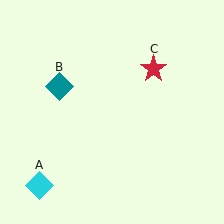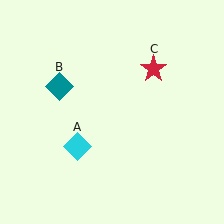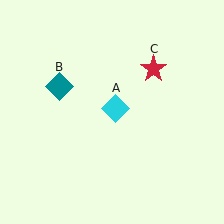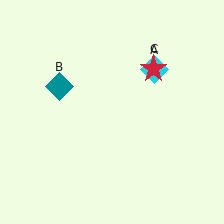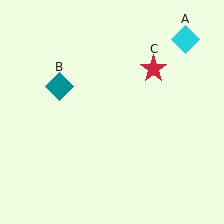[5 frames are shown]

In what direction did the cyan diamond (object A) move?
The cyan diamond (object A) moved up and to the right.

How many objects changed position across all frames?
1 object changed position: cyan diamond (object A).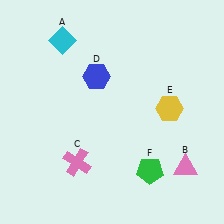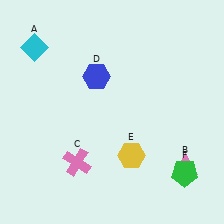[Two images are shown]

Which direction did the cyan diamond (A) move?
The cyan diamond (A) moved left.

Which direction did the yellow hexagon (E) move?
The yellow hexagon (E) moved down.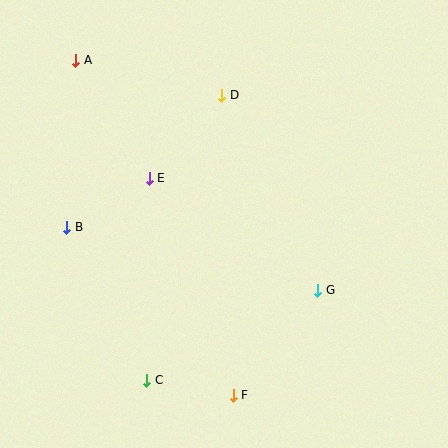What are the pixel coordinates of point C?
Point C is at (147, 380).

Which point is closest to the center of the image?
Point E at (149, 178) is closest to the center.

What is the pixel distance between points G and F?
The distance between G and F is 135 pixels.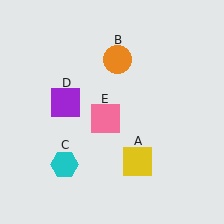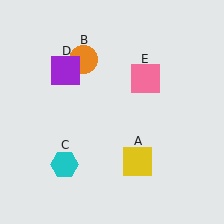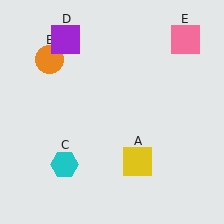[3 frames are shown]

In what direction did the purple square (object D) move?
The purple square (object D) moved up.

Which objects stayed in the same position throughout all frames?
Yellow square (object A) and cyan hexagon (object C) remained stationary.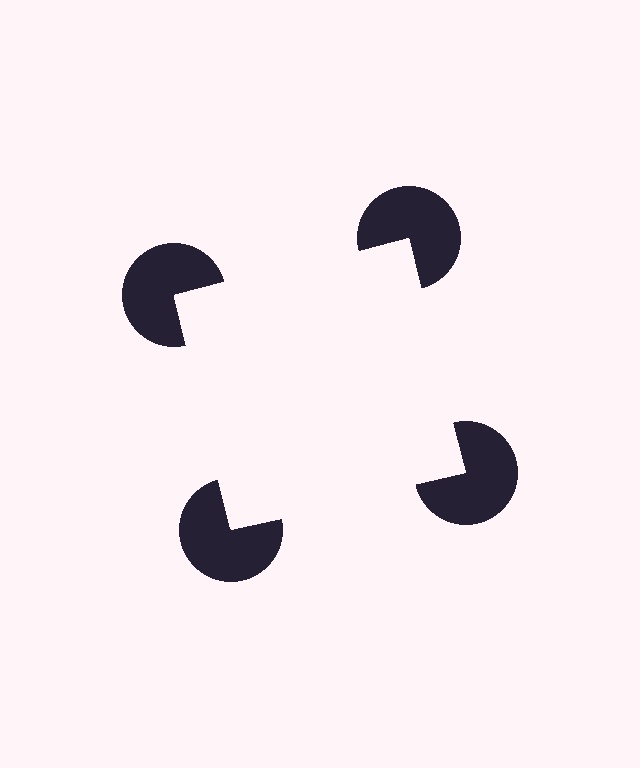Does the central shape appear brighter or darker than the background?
It typically appears slightly brighter than the background, even though no actual brightness change is drawn.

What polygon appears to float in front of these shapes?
An illusory square — its edges are inferred from the aligned wedge cuts in the pac-man discs, not physically drawn.